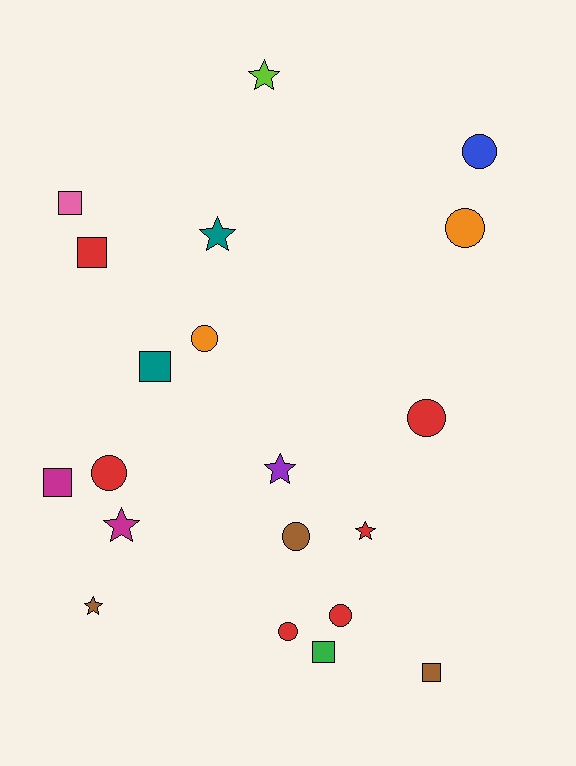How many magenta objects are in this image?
There are 2 magenta objects.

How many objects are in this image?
There are 20 objects.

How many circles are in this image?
There are 8 circles.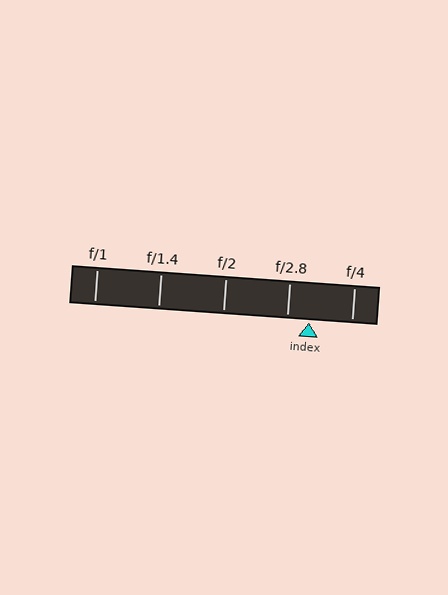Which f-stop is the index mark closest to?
The index mark is closest to f/2.8.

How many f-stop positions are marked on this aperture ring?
There are 5 f-stop positions marked.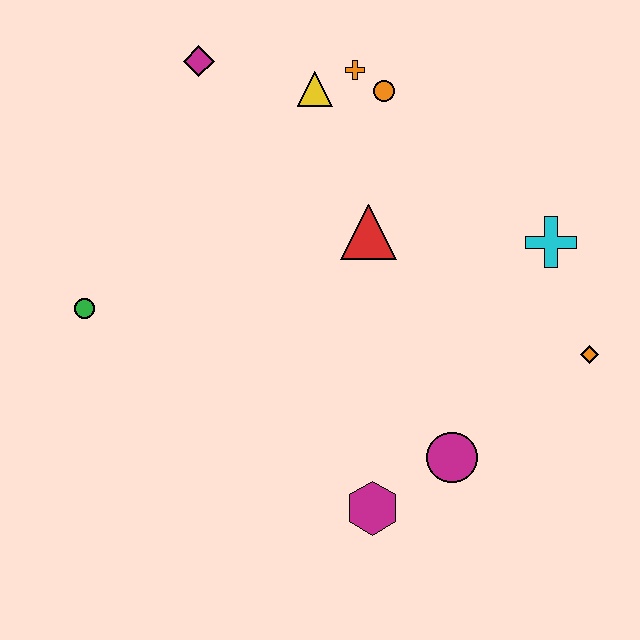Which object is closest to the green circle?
The magenta diamond is closest to the green circle.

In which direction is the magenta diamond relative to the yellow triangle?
The magenta diamond is to the left of the yellow triangle.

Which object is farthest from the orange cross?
The magenta hexagon is farthest from the orange cross.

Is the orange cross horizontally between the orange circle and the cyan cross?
No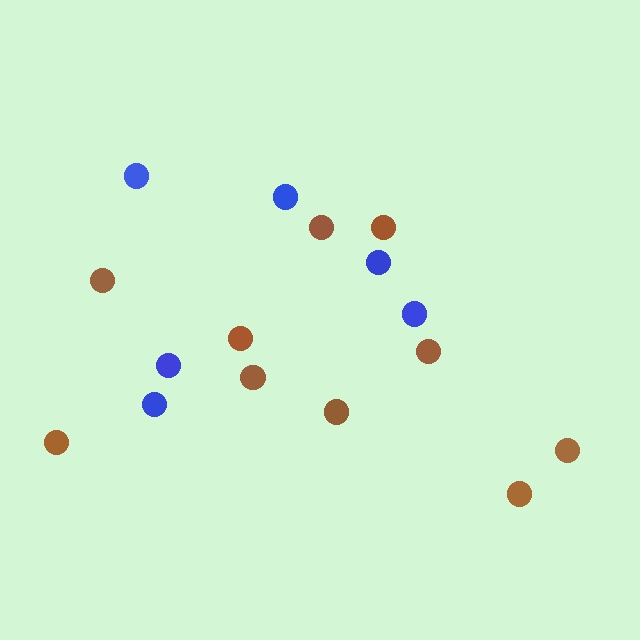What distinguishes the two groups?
There are 2 groups: one group of brown circles (10) and one group of blue circles (6).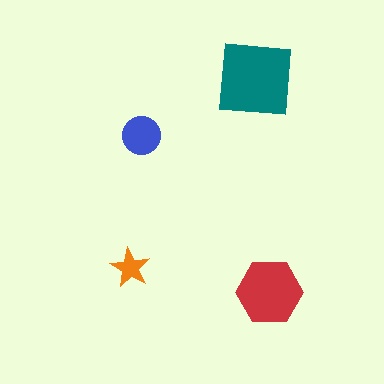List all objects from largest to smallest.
The teal square, the red hexagon, the blue circle, the orange star.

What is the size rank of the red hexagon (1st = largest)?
2nd.